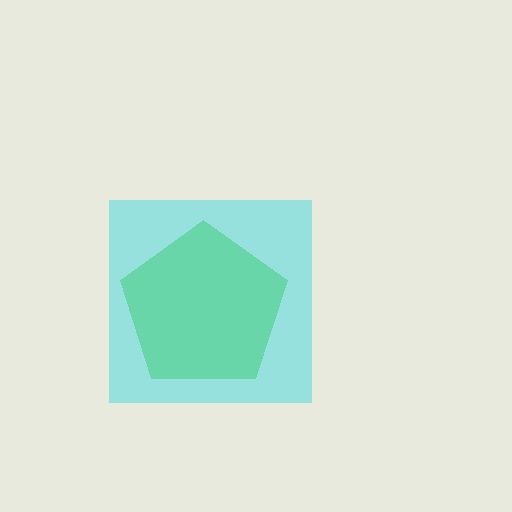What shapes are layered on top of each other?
The layered shapes are: a lime pentagon, a cyan square.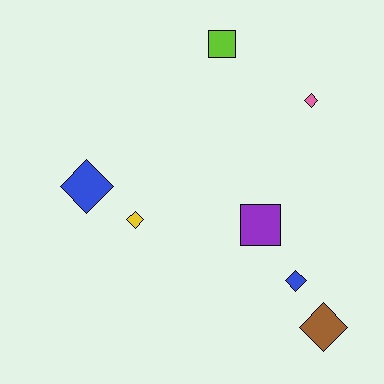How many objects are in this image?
There are 7 objects.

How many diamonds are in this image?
There are 5 diamonds.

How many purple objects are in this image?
There is 1 purple object.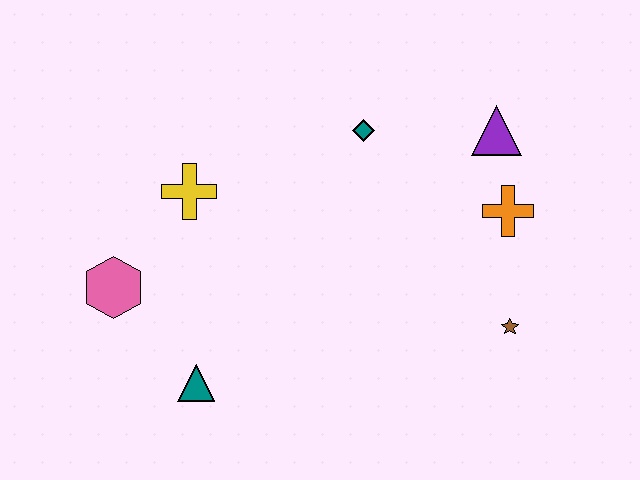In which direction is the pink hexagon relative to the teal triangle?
The pink hexagon is above the teal triangle.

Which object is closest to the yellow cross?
The pink hexagon is closest to the yellow cross.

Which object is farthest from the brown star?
The pink hexagon is farthest from the brown star.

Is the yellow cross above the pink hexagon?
Yes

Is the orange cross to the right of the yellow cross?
Yes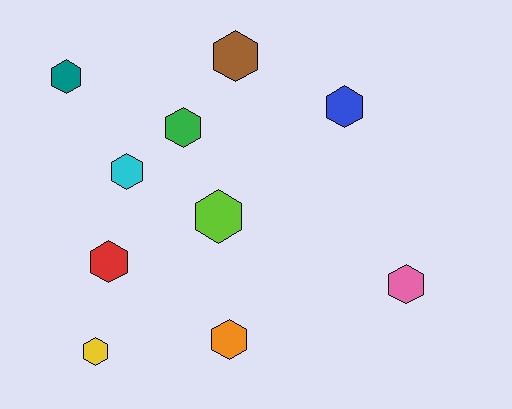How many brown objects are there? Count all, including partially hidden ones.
There is 1 brown object.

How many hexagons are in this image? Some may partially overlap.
There are 10 hexagons.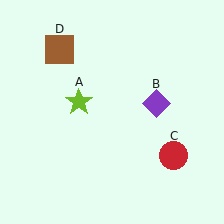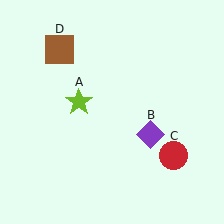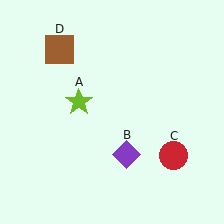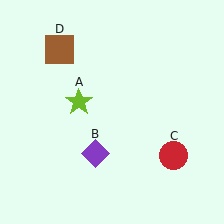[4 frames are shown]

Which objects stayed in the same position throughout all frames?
Lime star (object A) and red circle (object C) and brown square (object D) remained stationary.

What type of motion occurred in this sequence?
The purple diamond (object B) rotated clockwise around the center of the scene.